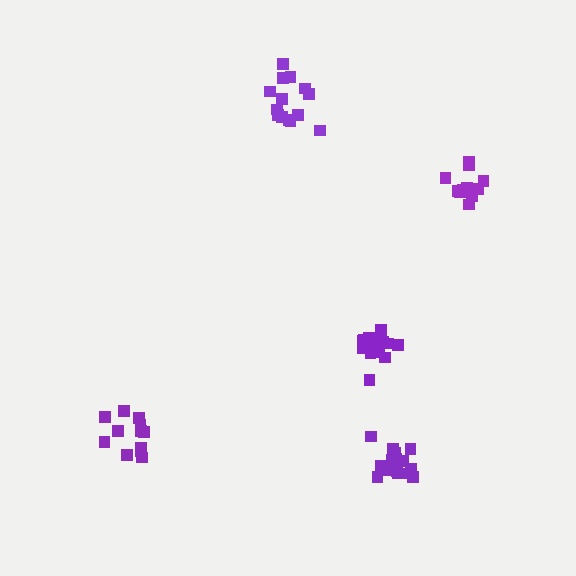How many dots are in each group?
Group 1: 15 dots, Group 2: 12 dots, Group 3: 14 dots, Group 4: 14 dots, Group 5: 15 dots (70 total).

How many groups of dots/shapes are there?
There are 5 groups.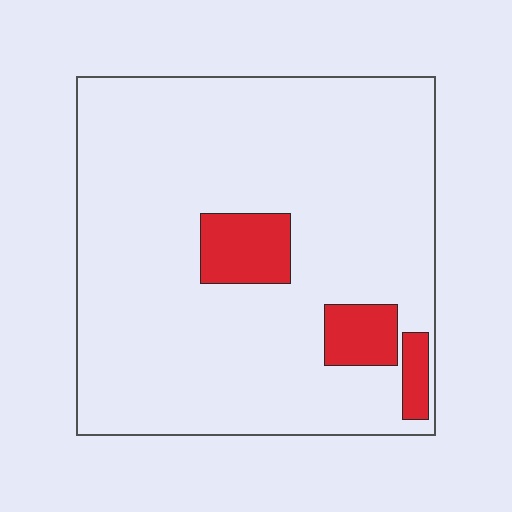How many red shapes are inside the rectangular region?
3.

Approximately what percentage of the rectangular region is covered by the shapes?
Approximately 10%.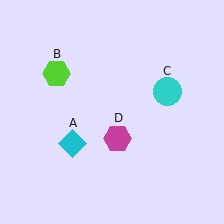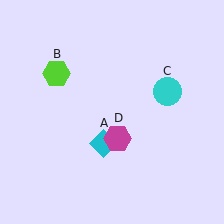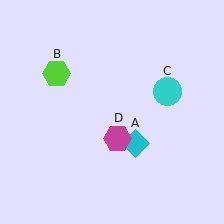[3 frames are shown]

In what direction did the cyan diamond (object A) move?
The cyan diamond (object A) moved right.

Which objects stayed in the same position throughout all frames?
Lime hexagon (object B) and cyan circle (object C) and magenta hexagon (object D) remained stationary.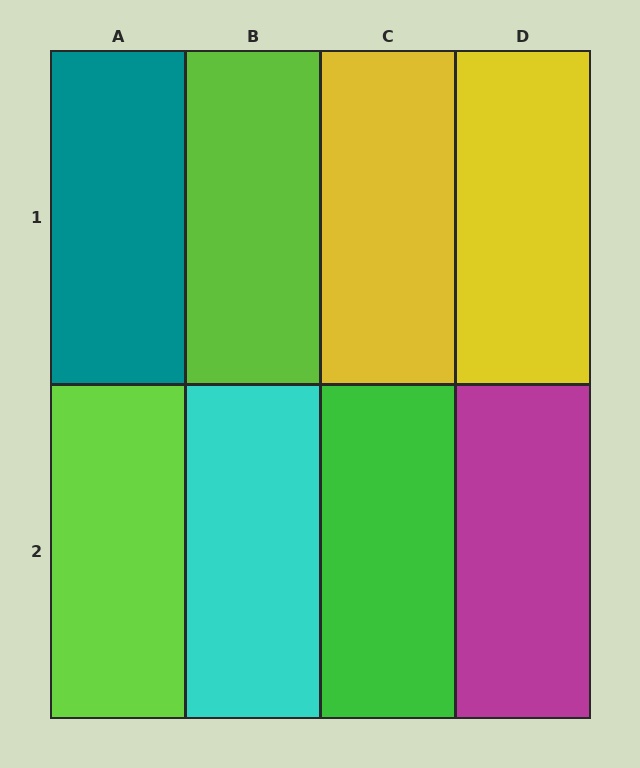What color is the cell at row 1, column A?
Teal.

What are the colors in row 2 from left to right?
Lime, cyan, green, magenta.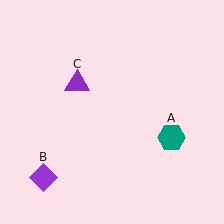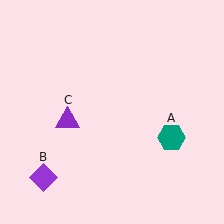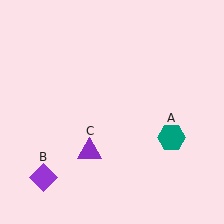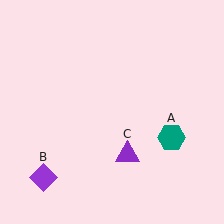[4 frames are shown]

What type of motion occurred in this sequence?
The purple triangle (object C) rotated counterclockwise around the center of the scene.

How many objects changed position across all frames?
1 object changed position: purple triangle (object C).